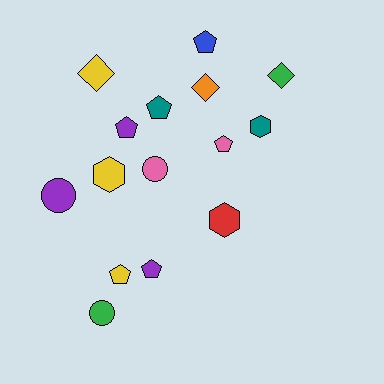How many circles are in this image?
There are 3 circles.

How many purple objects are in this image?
There are 3 purple objects.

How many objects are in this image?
There are 15 objects.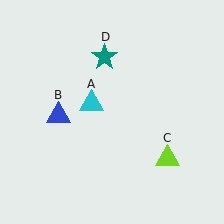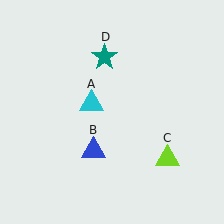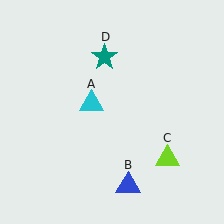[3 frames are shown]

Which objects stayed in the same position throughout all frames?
Cyan triangle (object A) and lime triangle (object C) and teal star (object D) remained stationary.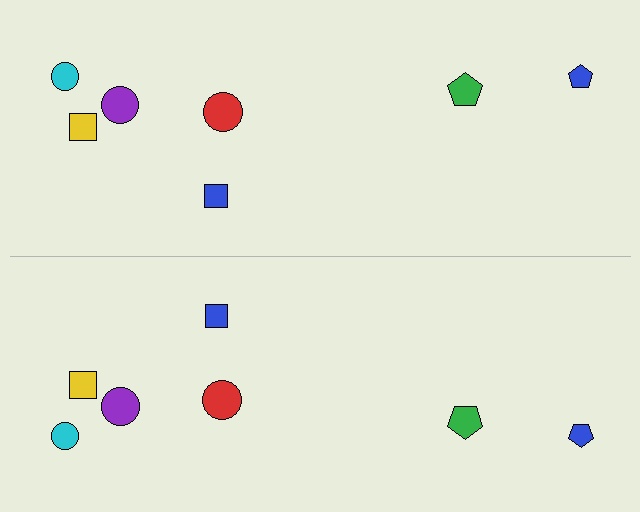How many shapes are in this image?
There are 14 shapes in this image.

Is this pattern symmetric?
Yes, this pattern has bilateral (reflection) symmetry.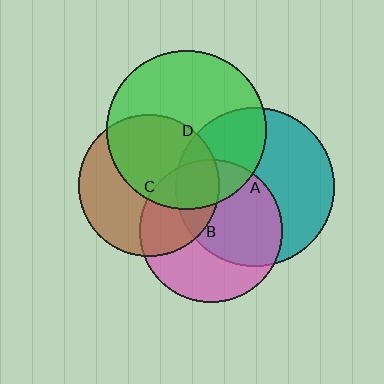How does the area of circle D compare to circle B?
Approximately 1.2 times.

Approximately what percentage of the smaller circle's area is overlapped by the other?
Approximately 35%.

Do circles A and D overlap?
Yes.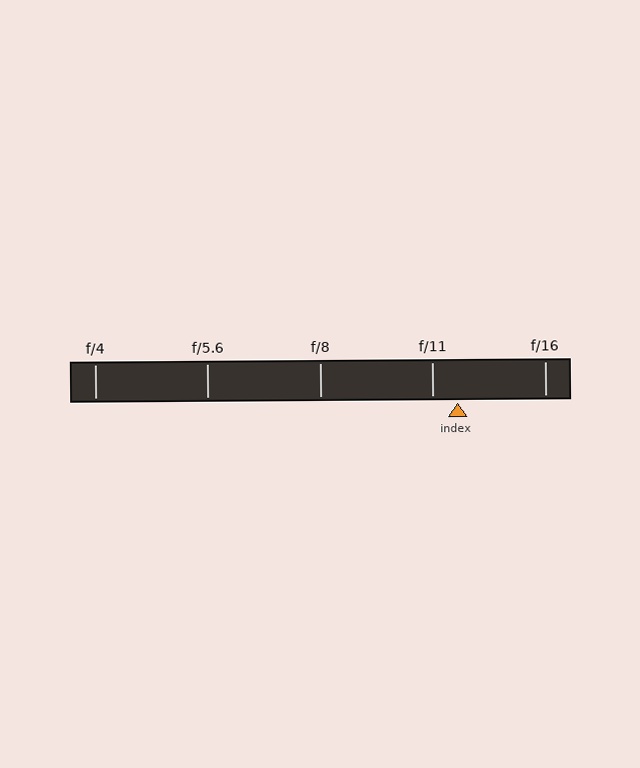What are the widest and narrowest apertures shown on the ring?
The widest aperture shown is f/4 and the narrowest is f/16.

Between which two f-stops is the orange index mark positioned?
The index mark is between f/11 and f/16.